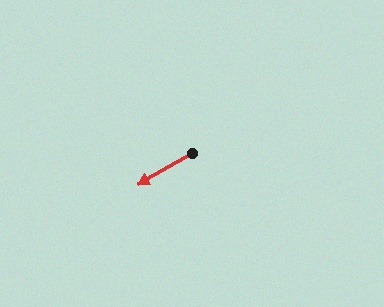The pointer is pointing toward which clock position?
Roughly 8 o'clock.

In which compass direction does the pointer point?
Southwest.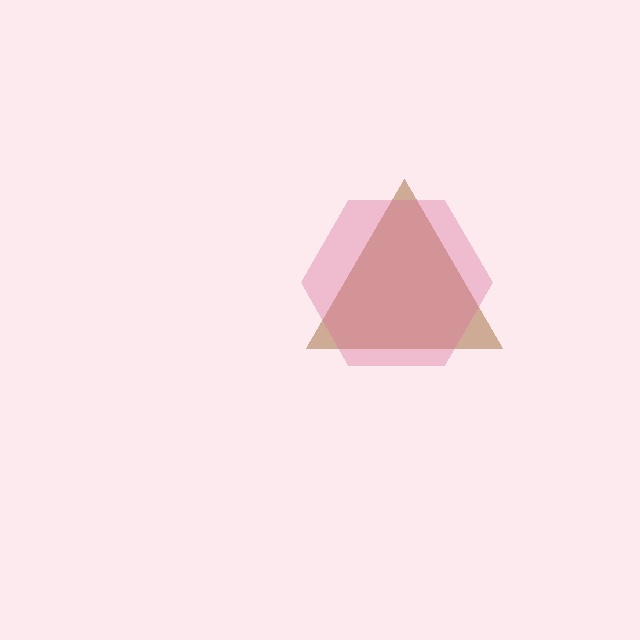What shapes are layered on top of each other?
The layered shapes are: a brown triangle, a pink hexagon.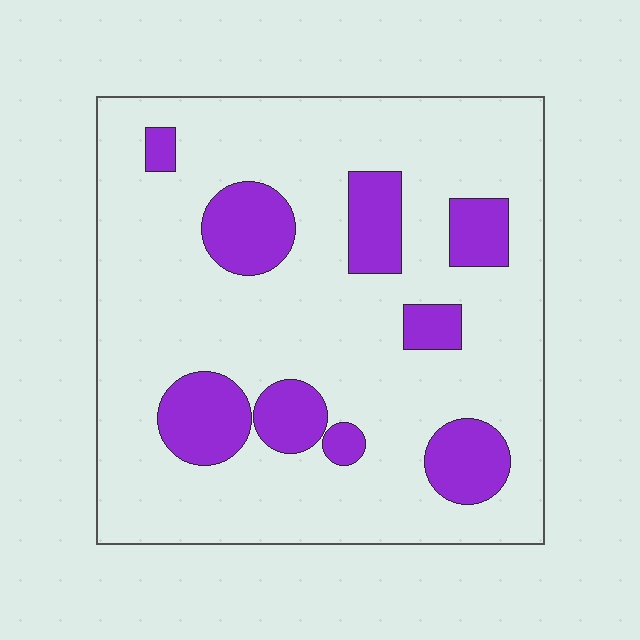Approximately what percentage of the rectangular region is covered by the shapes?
Approximately 20%.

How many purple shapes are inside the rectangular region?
9.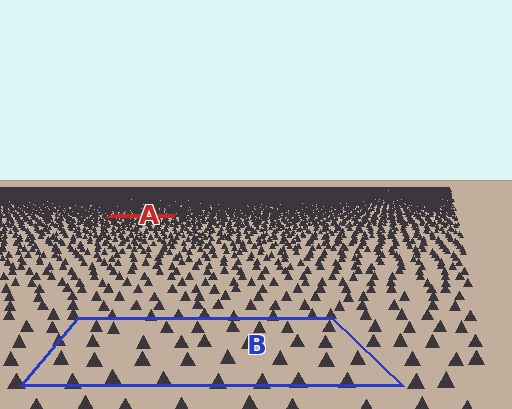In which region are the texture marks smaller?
The texture marks are smaller in region A, because it is farther away.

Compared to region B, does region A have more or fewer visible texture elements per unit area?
Region A has more texture elements per unit area — they are packed more densely because it is farther away.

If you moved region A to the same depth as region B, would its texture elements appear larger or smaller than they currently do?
They would appear larger. At a closer depth, the same texture elements are projected at a bigger on-screen size.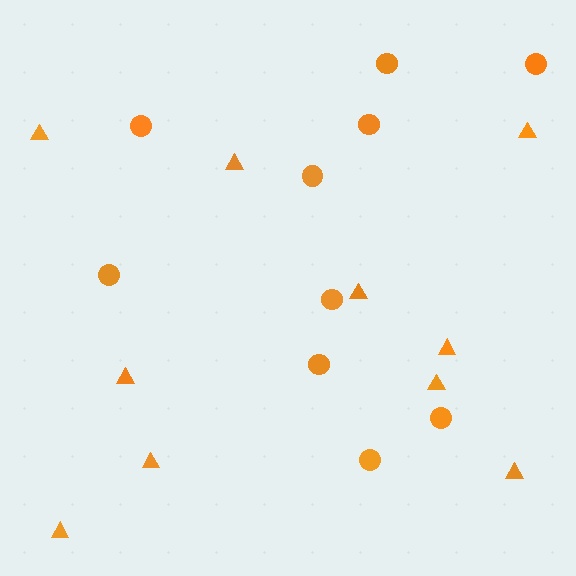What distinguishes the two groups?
There are 2 groups: one group of triangles (10) and one group of circles (10).